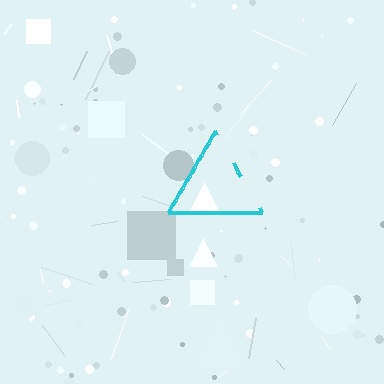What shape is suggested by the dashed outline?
The dashed outline suggests a triangle.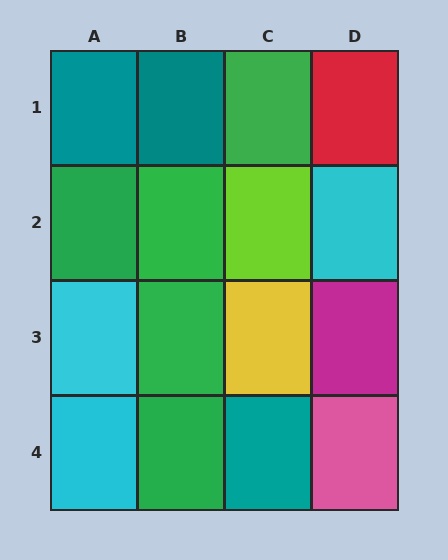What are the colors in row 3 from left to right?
Cyan, green, yellow, magenta.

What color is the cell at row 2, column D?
Cyan.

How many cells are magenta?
1 cell is magenta.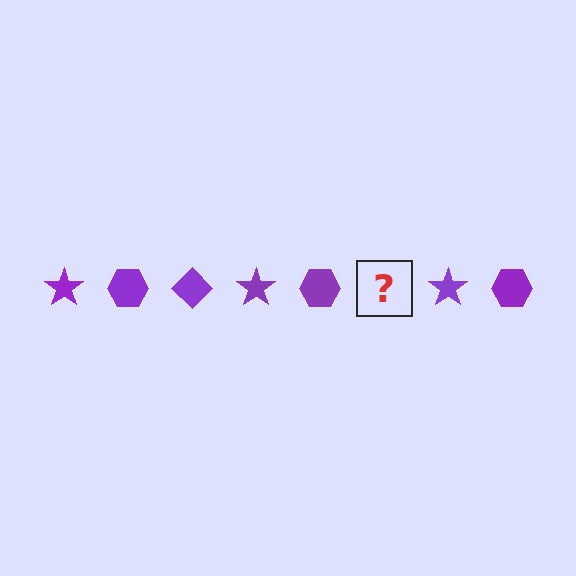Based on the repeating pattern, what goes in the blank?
The blank should be a purple diamond.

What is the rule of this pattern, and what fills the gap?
The rule is that the pattern cycles through star, hexagon, diamond shapes in purple. The gap should be filled with a purple diamond.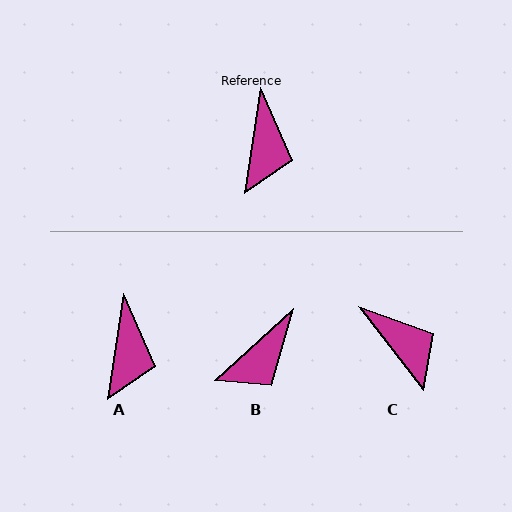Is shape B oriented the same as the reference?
No, it is off by about 39 degrees.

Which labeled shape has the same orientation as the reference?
A.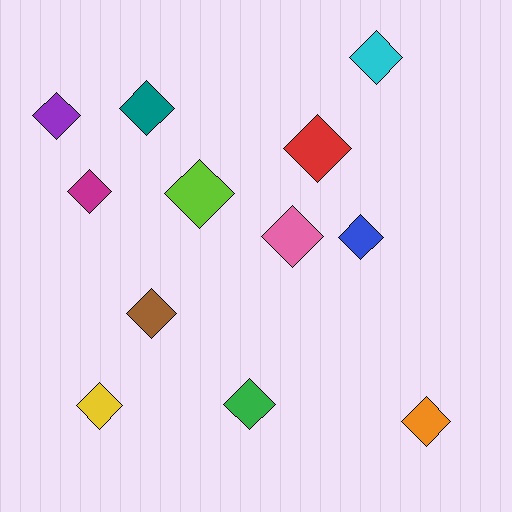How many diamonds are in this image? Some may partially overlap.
There are 12 diamonds.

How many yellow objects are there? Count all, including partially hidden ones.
There is 1 yellow object.